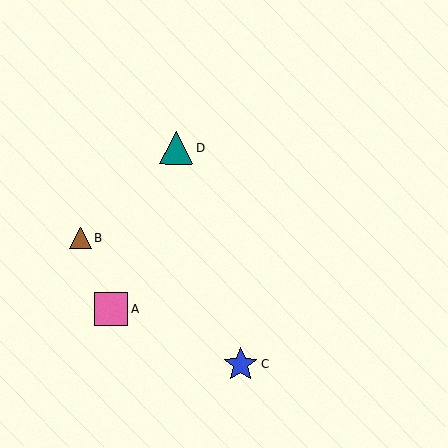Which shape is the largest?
The blue star (labeled C) is the largest.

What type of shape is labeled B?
Shape B is a brown triangle.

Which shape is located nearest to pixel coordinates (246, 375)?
The blue star (labeled C) at (240, 365) is nearest to that location.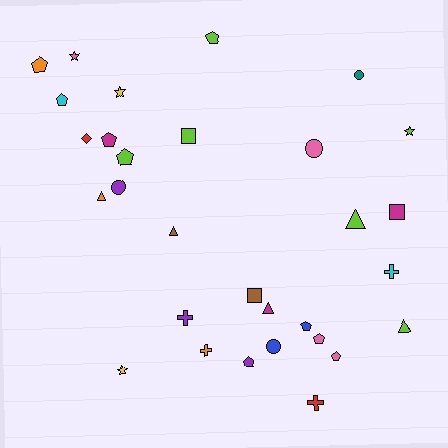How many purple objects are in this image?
There are 3 purple objects.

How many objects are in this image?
There are 30 objects.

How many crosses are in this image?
There are 4 crosses.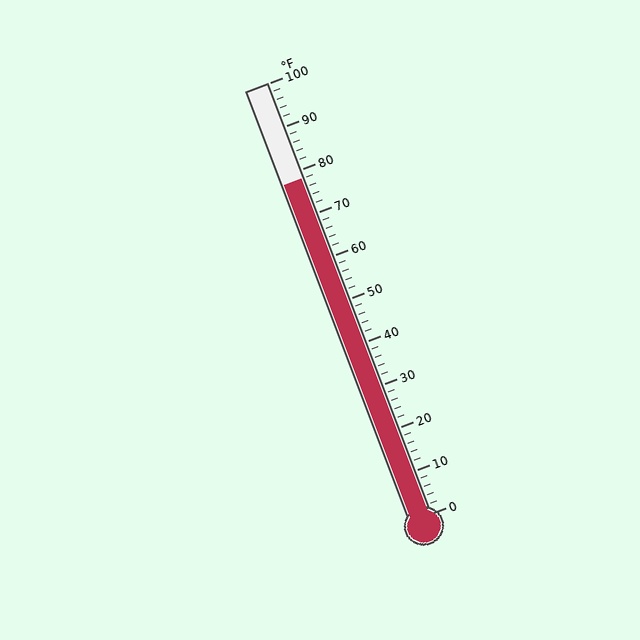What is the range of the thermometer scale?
The thermometer scale ranges from 0°F to 100°F.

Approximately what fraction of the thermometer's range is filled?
The thermometer is filled to approximately 80% of its range.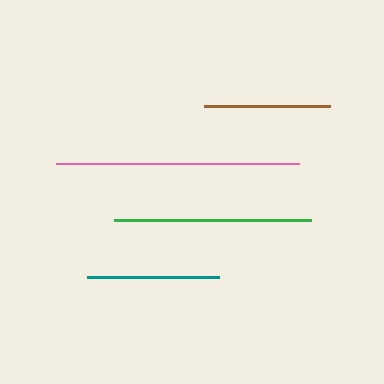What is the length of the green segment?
The green segment is approximately 196 pixels long.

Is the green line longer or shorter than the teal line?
The green line is longer than the teal line.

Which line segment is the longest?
The pink line is the longest at approximately 243 pixels.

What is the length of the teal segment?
The teal segment is approximately 131 pixels long.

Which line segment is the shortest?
The brown line is the shortest at approximately 126 pixels.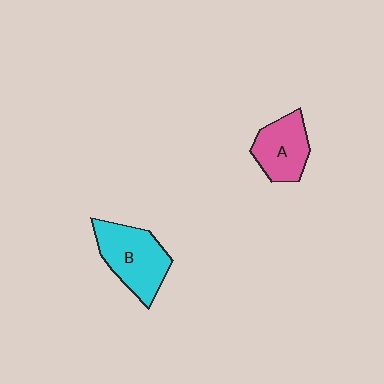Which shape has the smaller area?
Shape A (pink).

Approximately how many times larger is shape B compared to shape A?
Approximately 1.3 times.